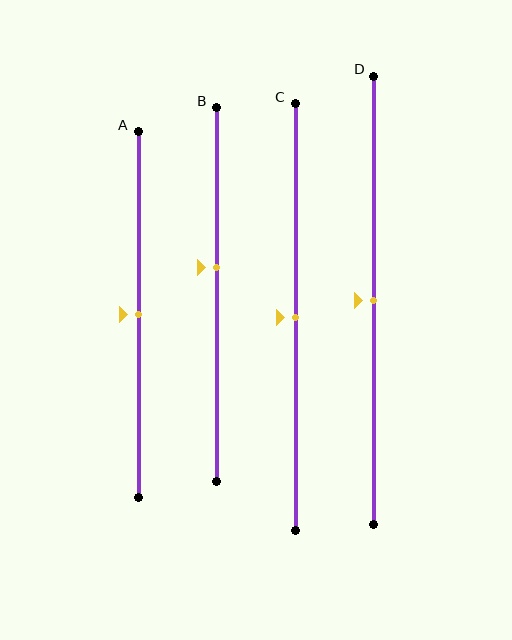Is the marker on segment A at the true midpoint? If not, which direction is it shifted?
Yes, the marker on segment A is at the true midpoint.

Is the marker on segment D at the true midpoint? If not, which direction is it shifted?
Yes, the marker on segment D is at the true midpoint.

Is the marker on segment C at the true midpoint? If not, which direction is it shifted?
Yes, the marker on segment C is at the true midpoint.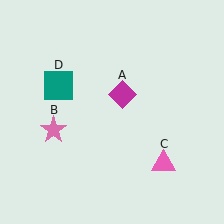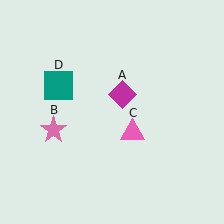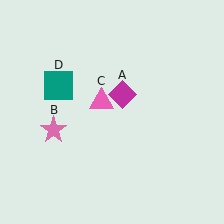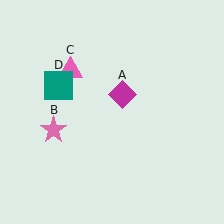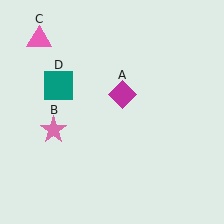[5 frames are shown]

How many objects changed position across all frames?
1 object changed position: pink triangle (object C).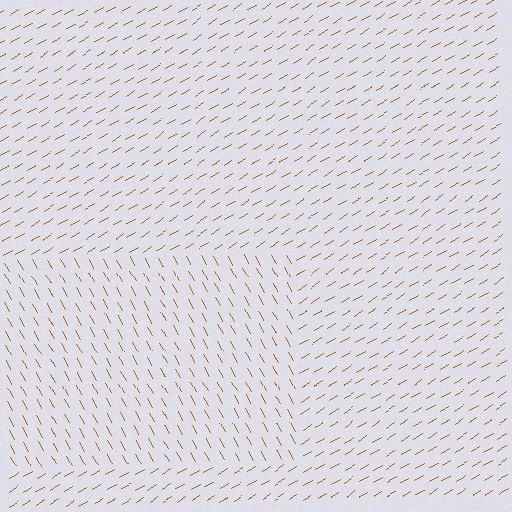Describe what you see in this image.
The image is filled with small brown line segments. A rectangle region in the image has lines oriented differently from the surrounding lines, creating a visible texture boundary.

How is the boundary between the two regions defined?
The boundary is defined purely by a change in line orientation (approximately 88 degrees difference). All lines are the same color and thickness.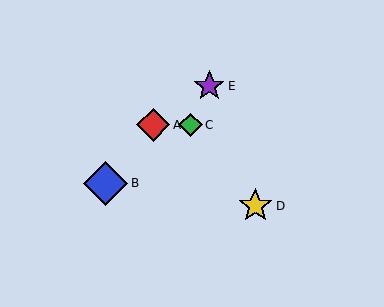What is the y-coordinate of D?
Object D is at y≈206.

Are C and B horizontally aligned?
No, C is at y≈125 and B is at y≈183.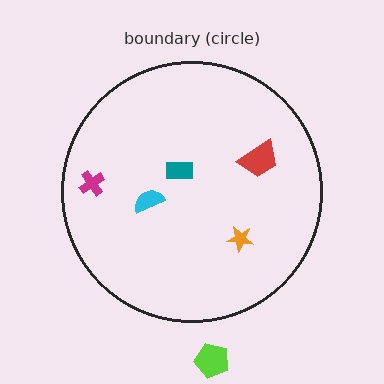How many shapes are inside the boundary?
5 inside, 1 outside.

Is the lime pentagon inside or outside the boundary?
Outside.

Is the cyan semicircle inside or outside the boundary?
Inside.